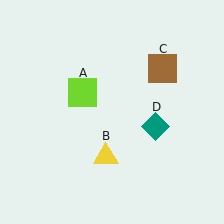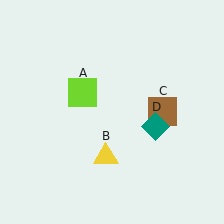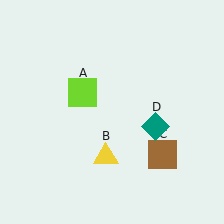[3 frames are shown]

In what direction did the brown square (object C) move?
The brown square (object C) moved down.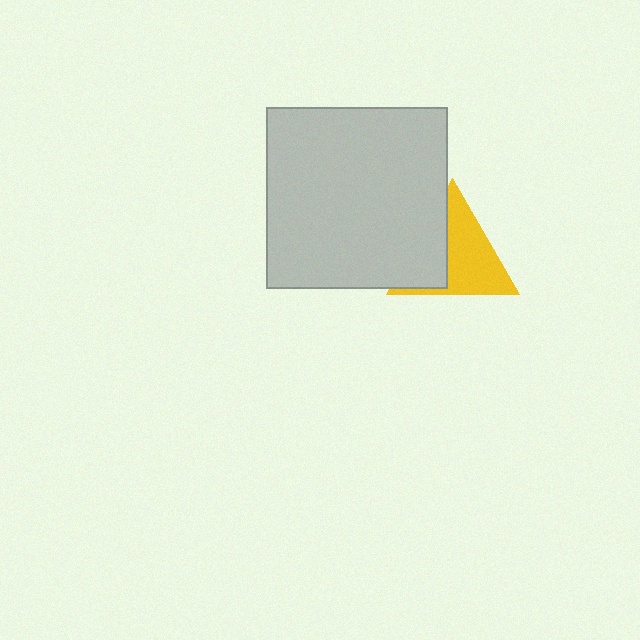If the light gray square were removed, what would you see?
You would see the complete yellow triangle.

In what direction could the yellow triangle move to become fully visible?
The yellow triangle could move right. That would shift it out from behind the light gray square entirely.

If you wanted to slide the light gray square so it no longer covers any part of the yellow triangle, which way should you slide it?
Slide it left — that is the most direct way to separate the two shapes.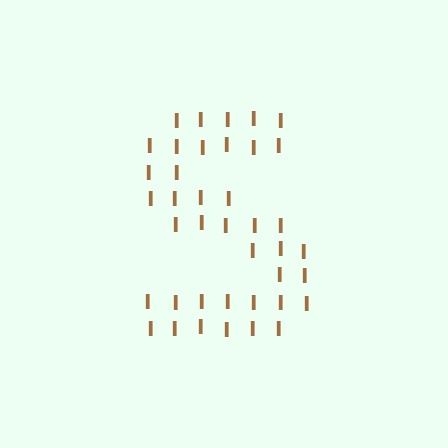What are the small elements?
The small elements are letter I's.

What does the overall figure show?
The overall figure shows the letter S.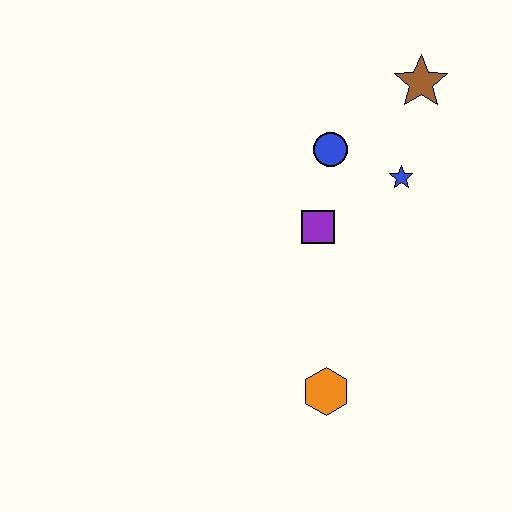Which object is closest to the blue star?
The blue circle is closest to the blue star.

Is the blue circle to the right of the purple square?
Yes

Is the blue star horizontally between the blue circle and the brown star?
Yes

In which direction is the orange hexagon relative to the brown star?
The orange hexagon is below the brown star.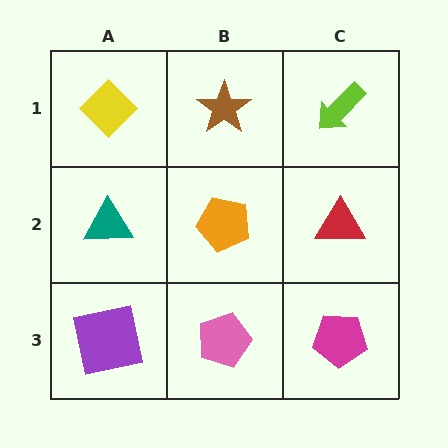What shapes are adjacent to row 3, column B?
An orange pentagon (row 2, column B), a purple square (row 3, column A), a magenta pentagon (row 3, column C).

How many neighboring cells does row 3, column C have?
2.